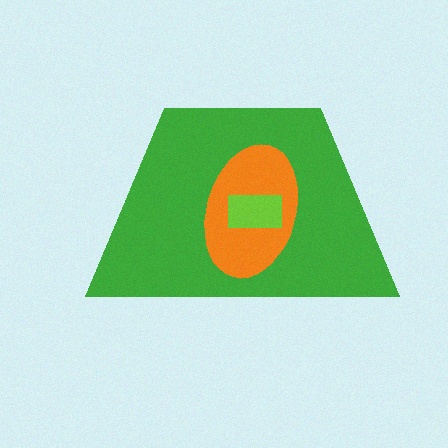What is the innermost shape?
The lime rectangle.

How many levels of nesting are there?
3.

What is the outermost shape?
The green trapezoid.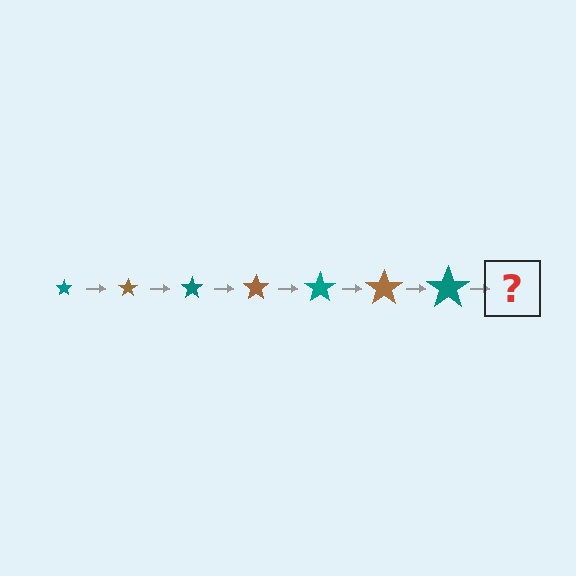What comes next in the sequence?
The next element should be a brown star, larger than the previous one.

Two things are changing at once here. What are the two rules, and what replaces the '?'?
The two rules are that the star grows larger each step and the color cycles through teal and brown. The '?' should be a brown star, larger than the previous one.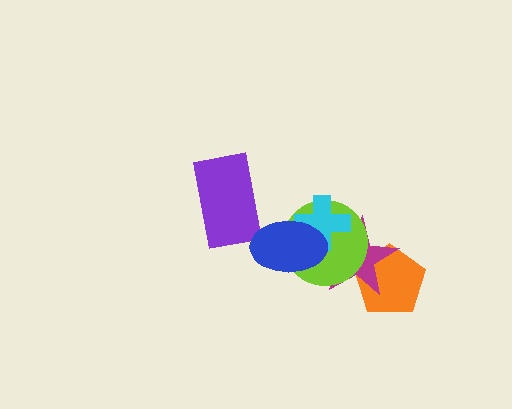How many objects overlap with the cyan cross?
3 objects overlap with the cyan cross.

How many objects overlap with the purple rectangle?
0 objects overlap with the purple rectangle.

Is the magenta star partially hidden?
Yes, it is partially covered by another shape.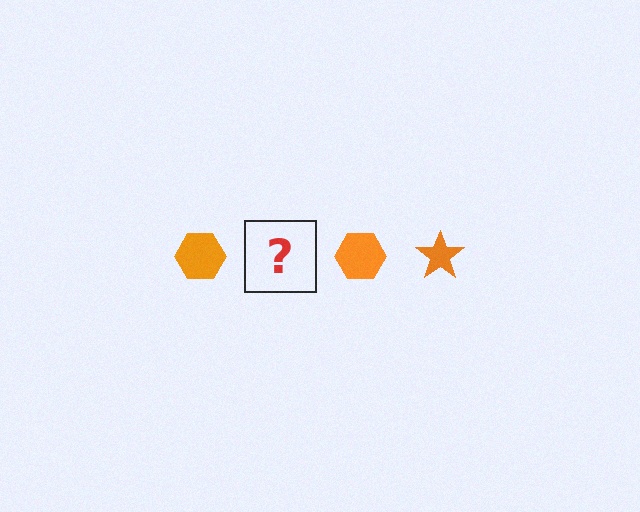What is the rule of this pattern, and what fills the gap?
The rule is that the pattern cycles through hexagon, star shapes in orange. The gap should be filled with an orange star.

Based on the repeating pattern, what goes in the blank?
The blank should be an orange star.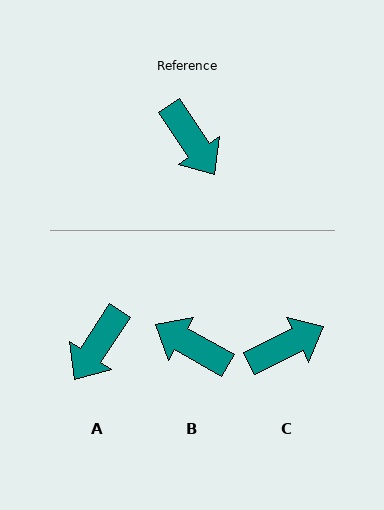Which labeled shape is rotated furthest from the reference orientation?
B, about 153 degrees away.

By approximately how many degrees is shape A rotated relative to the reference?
Approximately 67 degrees clockwise.